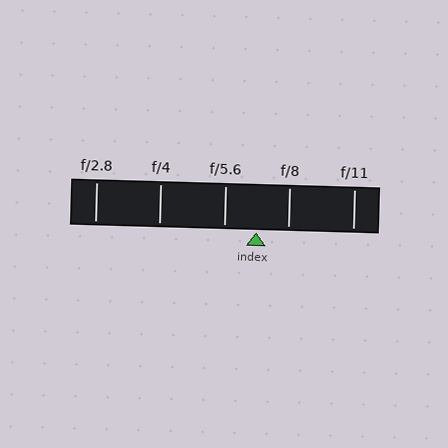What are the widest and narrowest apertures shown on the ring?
The widest aperture shown is f/2.8 and the narrowest is f/11.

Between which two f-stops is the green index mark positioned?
The index mark is between f/5.6 and f/8.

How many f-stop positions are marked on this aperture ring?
There are 5 f-stop positions marked.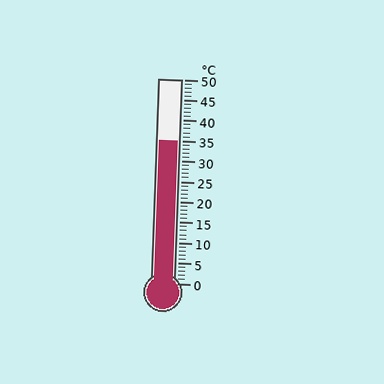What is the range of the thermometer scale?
The thermometer scale ranges from 0°C to 50°C.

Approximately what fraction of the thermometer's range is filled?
The thermometer is filled to approximately 70% of its range.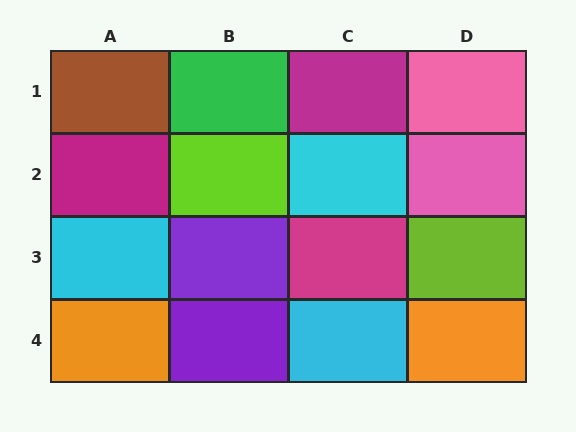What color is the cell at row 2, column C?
Cyan.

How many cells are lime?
2 cells are lime.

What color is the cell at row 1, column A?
Brown.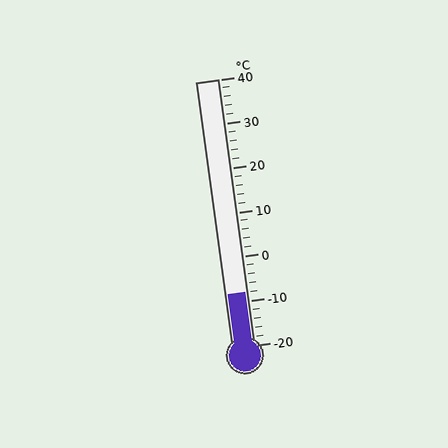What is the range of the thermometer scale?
The thermometer scale ranges from -20°C to 40°C.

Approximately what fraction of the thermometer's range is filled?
The thermometer is filled to approximately 20% of its range.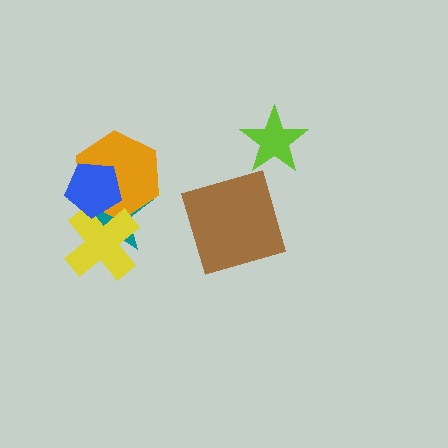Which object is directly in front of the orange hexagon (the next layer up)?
The yellow cross is directly in front of the orange hexagon.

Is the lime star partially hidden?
No, no other shape covers it.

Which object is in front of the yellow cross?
The blue pentagon is in front of the yellow cross.